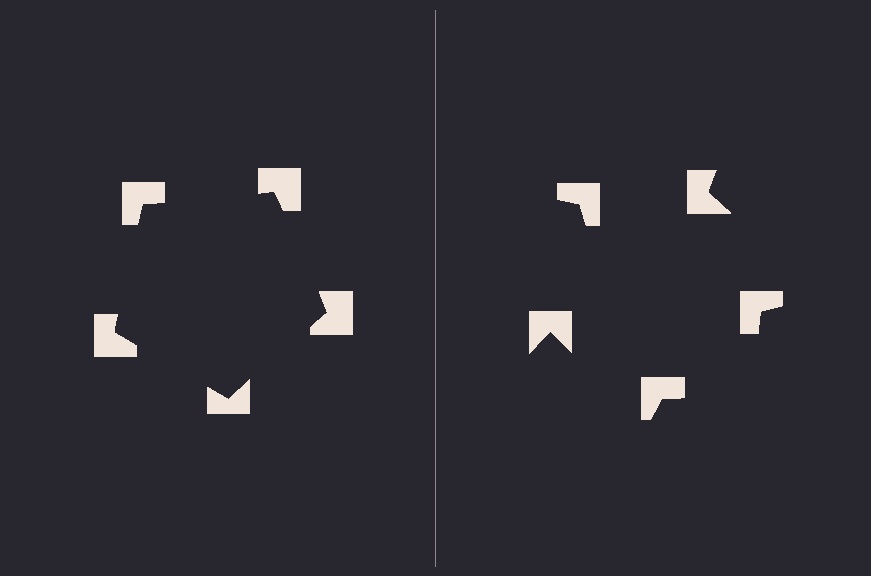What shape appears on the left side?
An illusory pentagon.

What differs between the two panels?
The notched squares are positioned identically on both sides; only the wedge orientations differ. On the left they align to a pentagon; on the right they are misaligned.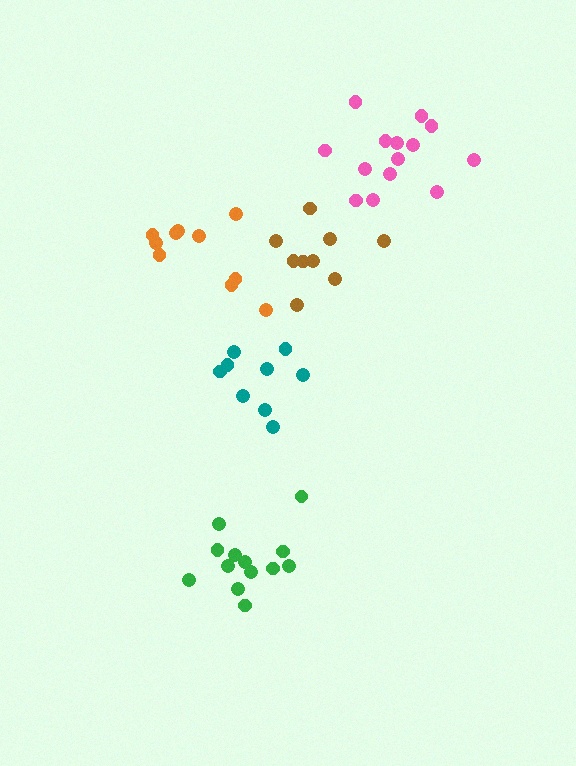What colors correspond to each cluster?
The clusters are colored: brown, green, pink, orange, teal.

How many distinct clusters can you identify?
There are 5 distinct clusters.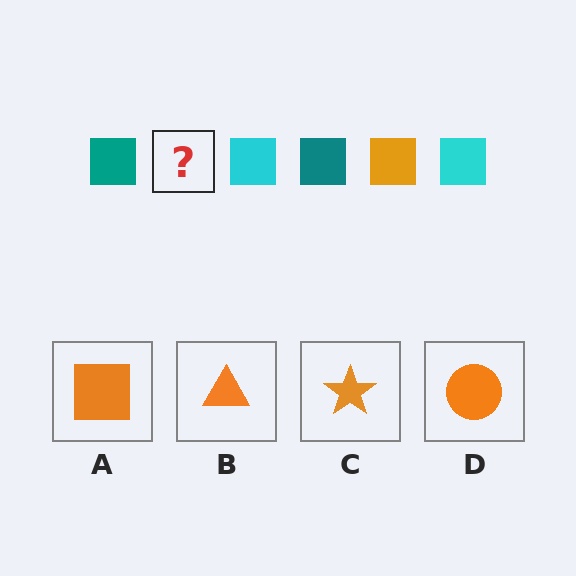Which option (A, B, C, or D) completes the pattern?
A.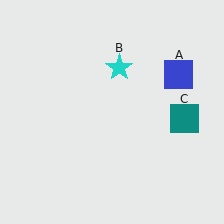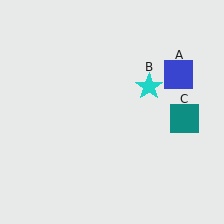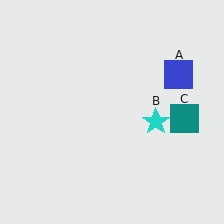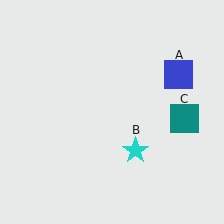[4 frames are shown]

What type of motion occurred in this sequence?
The cyan star (object B) rotated clockwise around the center of the scene.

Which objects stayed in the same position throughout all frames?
Blue square (object A) and teal square (object C) remained stationary.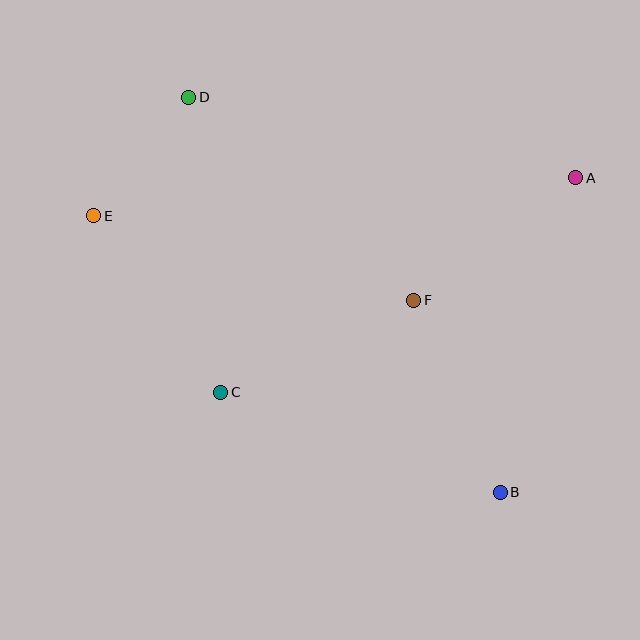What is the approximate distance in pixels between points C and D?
The distance between C and D is approximately 297 pixels.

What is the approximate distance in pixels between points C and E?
The distance between C and E is approximately 218 pixels.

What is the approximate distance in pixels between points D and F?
The distance between D and F is approximately 303 pixels.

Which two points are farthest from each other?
Points B and D are farthest from each other.